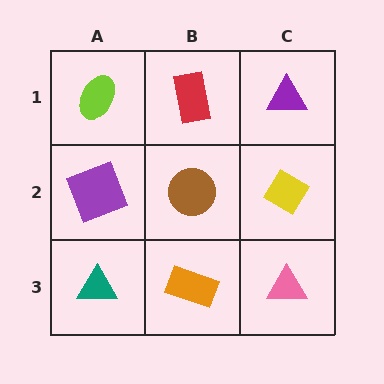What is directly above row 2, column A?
A lime ellipse.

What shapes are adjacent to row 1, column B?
A brown circle (row 2, column B), a lime ellipse (row 1, column A), a purple triangle (row 1, column C).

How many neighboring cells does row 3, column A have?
2.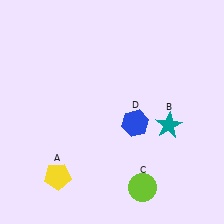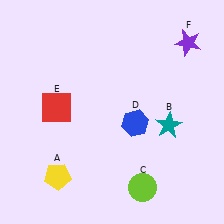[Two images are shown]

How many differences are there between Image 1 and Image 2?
There are 2 differences between the two images.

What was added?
A red square (E), a purple star (F) were added in Image 2.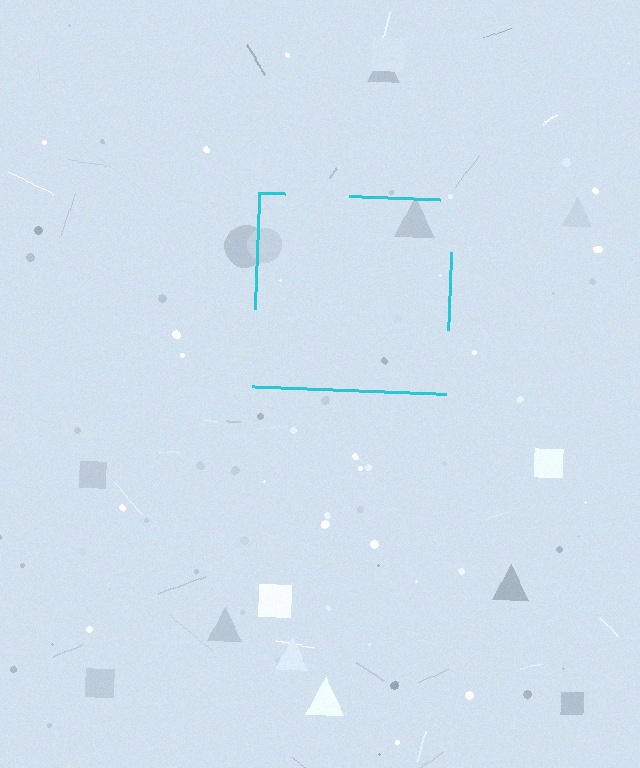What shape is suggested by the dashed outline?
The dashed outline suggests a square.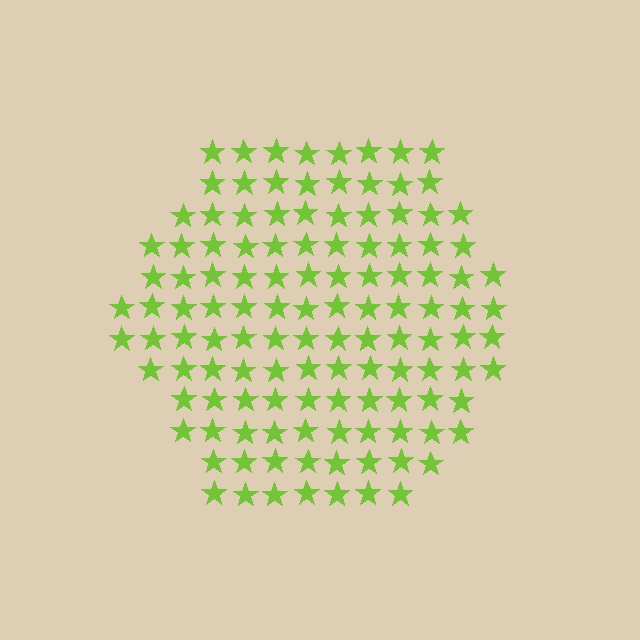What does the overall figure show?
The overall figure shows a hexagon.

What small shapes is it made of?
It is made of small stars.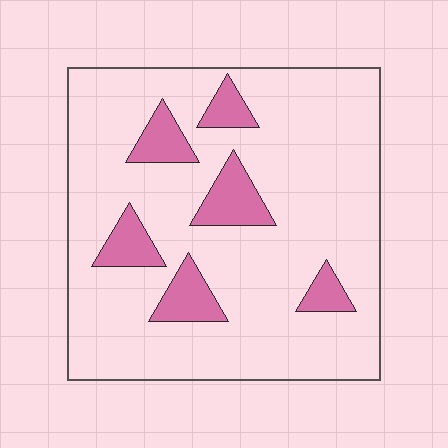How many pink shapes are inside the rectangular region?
6.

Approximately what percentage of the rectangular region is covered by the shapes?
Approximately 15%.